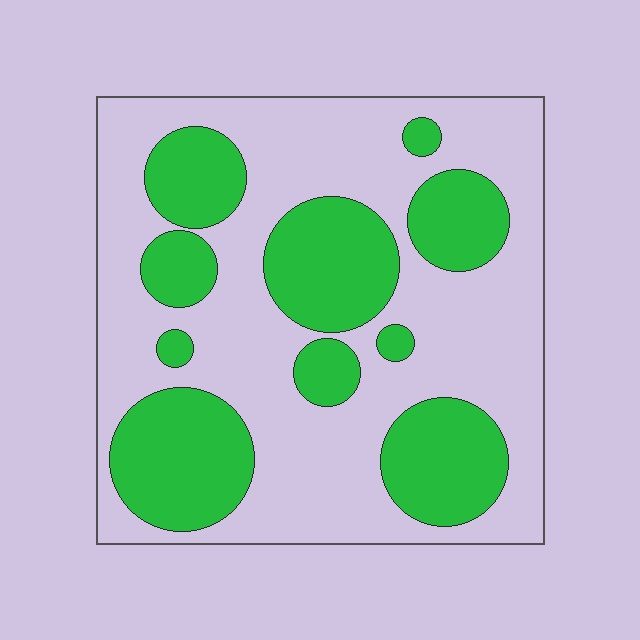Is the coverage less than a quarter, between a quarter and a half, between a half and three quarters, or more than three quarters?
Between a quarter and a half.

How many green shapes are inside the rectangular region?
10.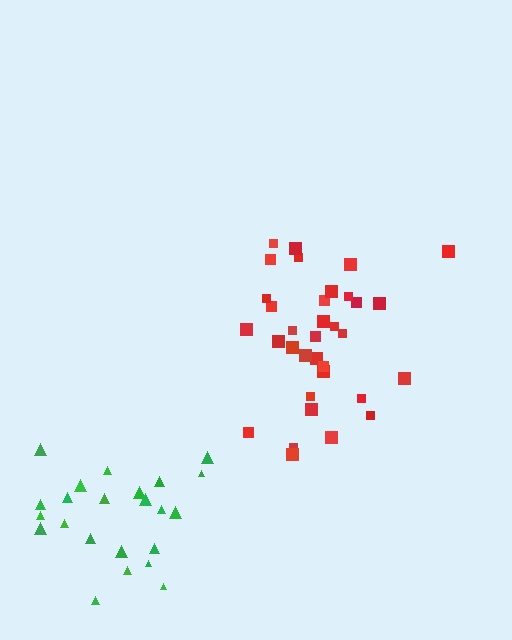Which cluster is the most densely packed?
Red.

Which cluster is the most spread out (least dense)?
Green.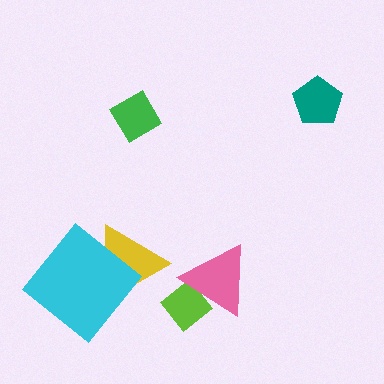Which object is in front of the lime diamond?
The pink triangle is in front of the lime diamond.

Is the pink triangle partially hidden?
No, no other shape covers it.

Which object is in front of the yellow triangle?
The cyan diamond is in front of the yellow triangle.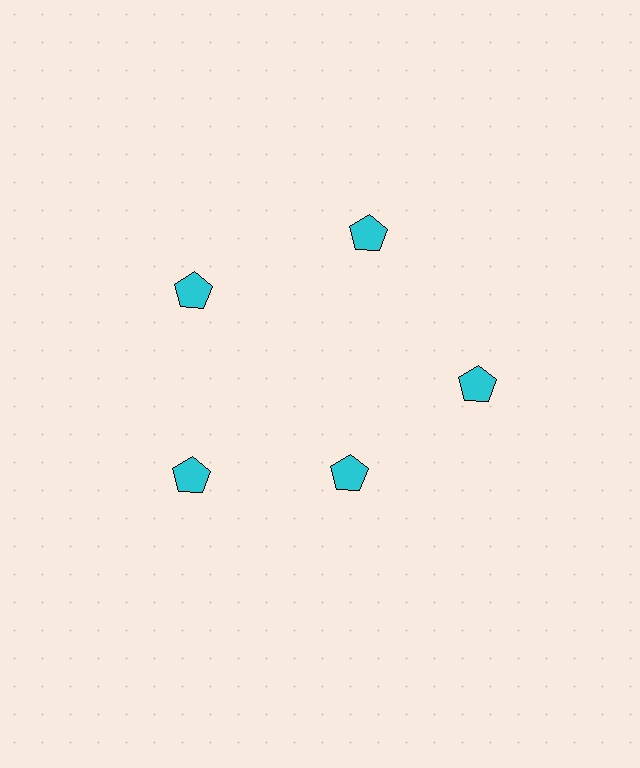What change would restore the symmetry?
The symmetry would be restored by moving it outward, back onto the ring so that all 5 pentagons sit at equal angles and equal distance from the center.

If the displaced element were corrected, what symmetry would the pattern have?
It would have 5-fold rotational symmetry — the pattern would map onto itself every 72 degrees.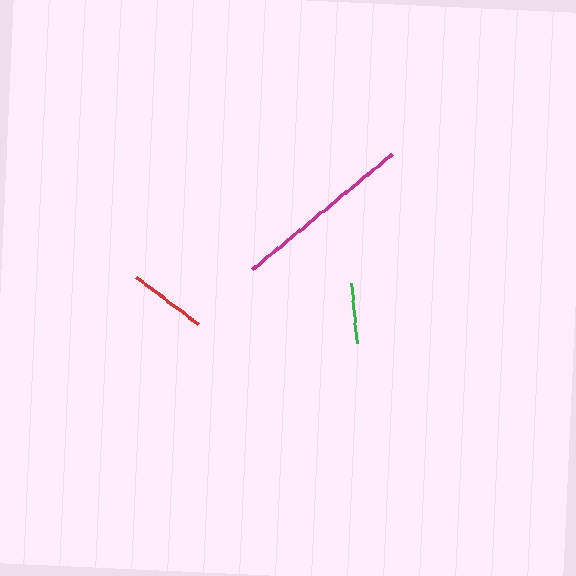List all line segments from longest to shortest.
From longest to shortest: magenta, red, green.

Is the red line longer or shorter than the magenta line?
The magenta line is longer than the red line.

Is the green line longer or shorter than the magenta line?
The magenta line is longer than the green line.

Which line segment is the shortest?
The green line is the shortest at approximately 61 pixels.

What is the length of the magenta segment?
The magenta segment is approximately 182 pixels long.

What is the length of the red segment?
The red segment is approximately 78 pixels long.